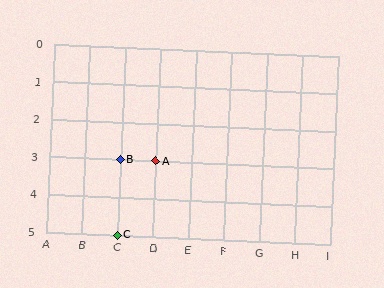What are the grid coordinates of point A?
Point A is at grid coordinates (D, 3).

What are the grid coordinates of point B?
Point B is at grid coordinates (C, 3).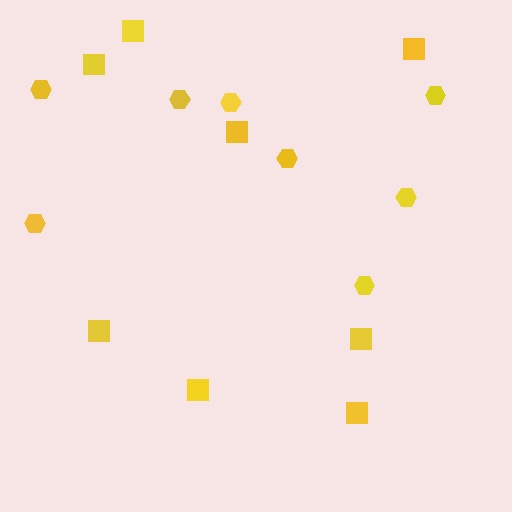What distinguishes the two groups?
There are 2 groups: one group of hexagons (8) and one group of squares (8).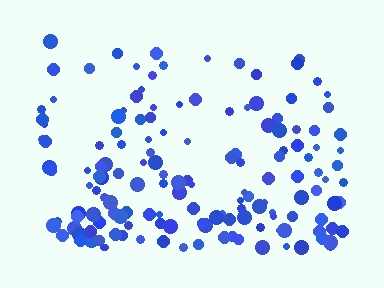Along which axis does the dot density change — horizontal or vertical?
Vertical.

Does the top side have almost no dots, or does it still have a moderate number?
Still a moderate number, just noticeably fewer than the bottom.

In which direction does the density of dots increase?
From top to bottom, with the bottom side densest.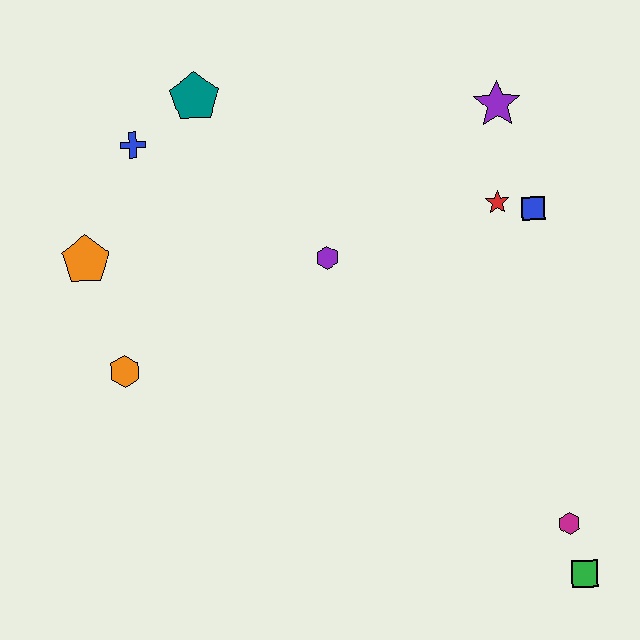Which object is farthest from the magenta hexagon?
The blue cross is farthest from the magenta hexagon.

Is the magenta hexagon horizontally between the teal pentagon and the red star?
No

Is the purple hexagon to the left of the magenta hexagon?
Yes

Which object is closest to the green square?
The magenta hexagon is closest to the green square.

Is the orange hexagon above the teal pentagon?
No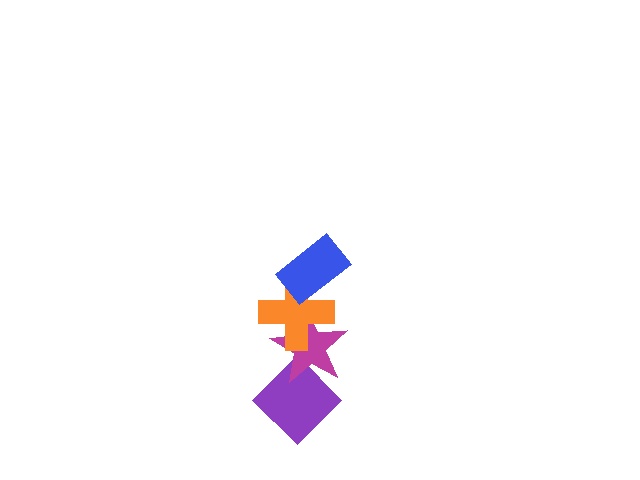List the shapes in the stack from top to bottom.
From top to bottom: the blue rectangle, the orange cross, the magenta star, the purple diamond.